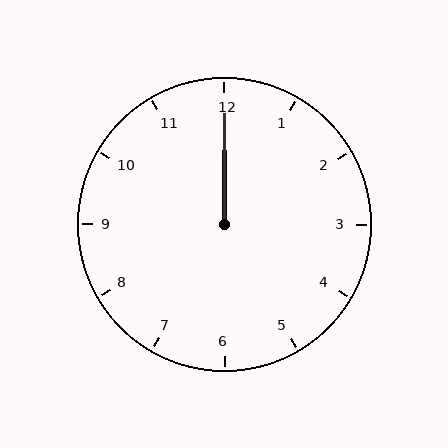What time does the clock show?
12:00.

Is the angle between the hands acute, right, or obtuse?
It is acute.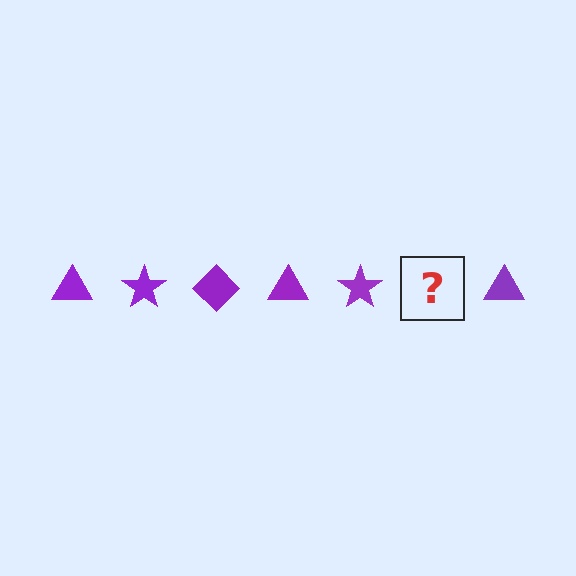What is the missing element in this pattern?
The missing element is a purple diamond.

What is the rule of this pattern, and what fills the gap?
The rule is that the pattern cycles through triangle, star, diamond shapes in purple. The gap should be filled with a purple diamond.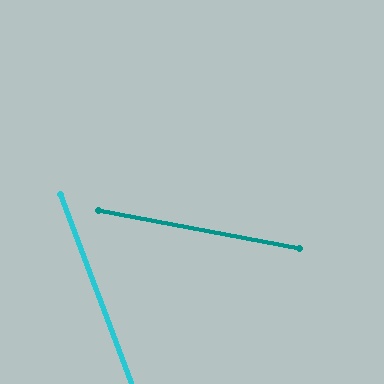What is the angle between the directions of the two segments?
Approximately 59 degrees.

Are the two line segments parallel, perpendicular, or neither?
Neither parallel nor perpendicular — they differ by about 59°.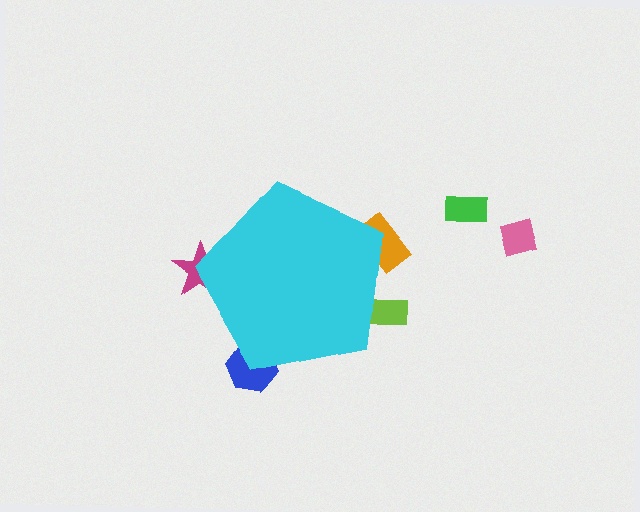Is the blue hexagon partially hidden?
Yes, the blue hexagon is partially hidden behind the cyan pentagon.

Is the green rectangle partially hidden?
No, the green rectangle is fully visible.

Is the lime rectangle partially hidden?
Yes, the lime rectangle is partially hidden behind the cyan pentagon.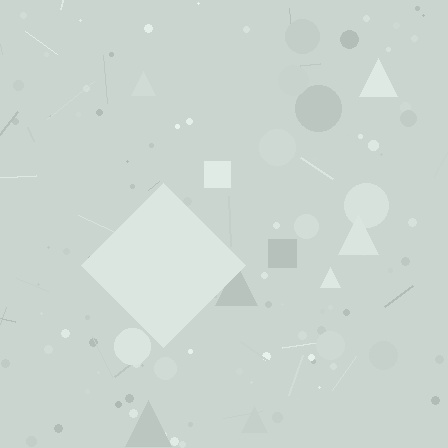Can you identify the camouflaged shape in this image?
The camouflaged shape is a diamond.